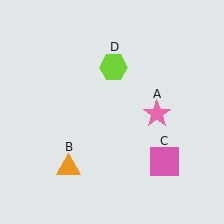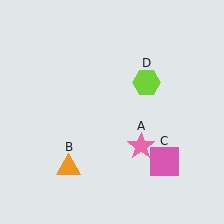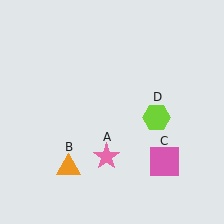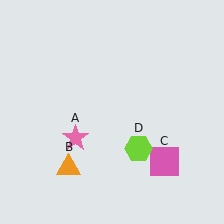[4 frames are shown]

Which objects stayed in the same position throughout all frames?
Orange triangle (object B) and pink square (object C) remained stationary.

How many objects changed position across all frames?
2 objects changed position: pink star (object A), lime hexagon (object D).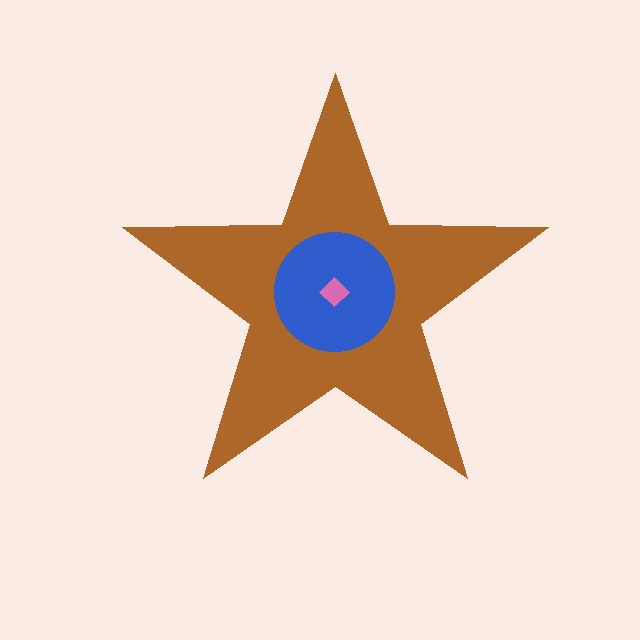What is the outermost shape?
The brown star.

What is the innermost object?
The pink diamond.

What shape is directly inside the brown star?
The blue circle.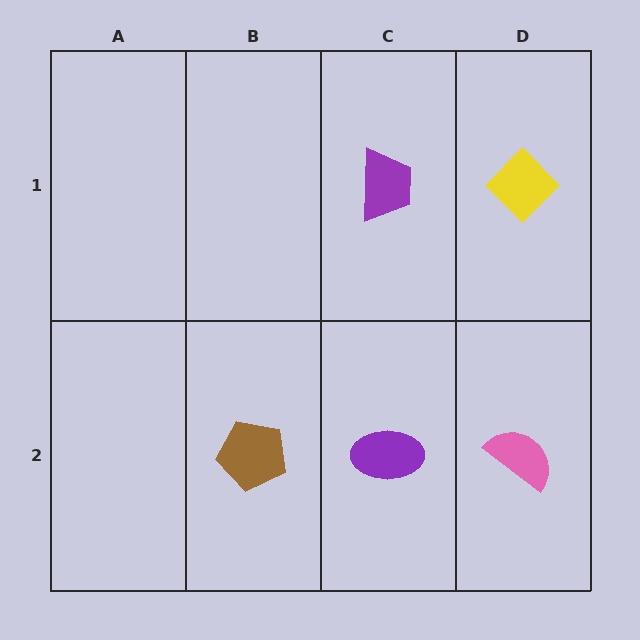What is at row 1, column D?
A yellow diamond.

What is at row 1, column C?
A purple trapezoid.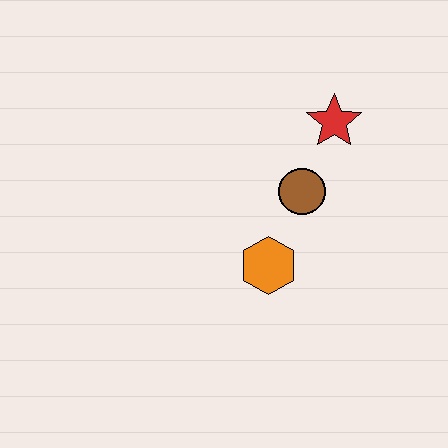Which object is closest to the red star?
The brown circle is closest to the red star.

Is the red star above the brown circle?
Yes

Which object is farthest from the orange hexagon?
The red star is farthest from the orange hexagon.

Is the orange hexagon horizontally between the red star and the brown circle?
No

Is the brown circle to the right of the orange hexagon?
Yes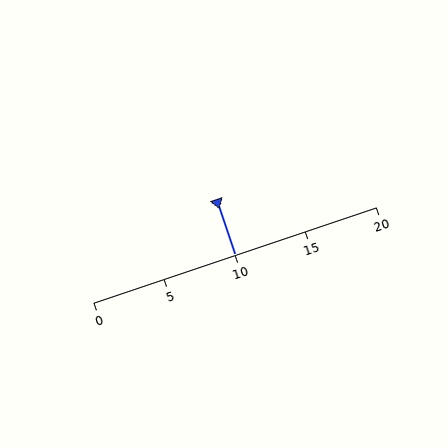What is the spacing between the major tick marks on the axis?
The major ticks are spaced 5 apart.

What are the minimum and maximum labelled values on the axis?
The axis runs from 0 to 20.